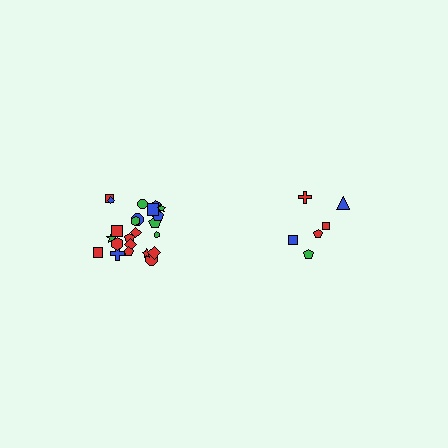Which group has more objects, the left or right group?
The left group.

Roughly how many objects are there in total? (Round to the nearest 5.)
Roughly 30 objects in total.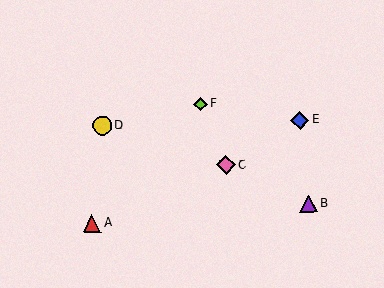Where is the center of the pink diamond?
The center of the pink diamond is at (226, 165).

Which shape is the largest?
The yellow circle (labeled D) is the largest.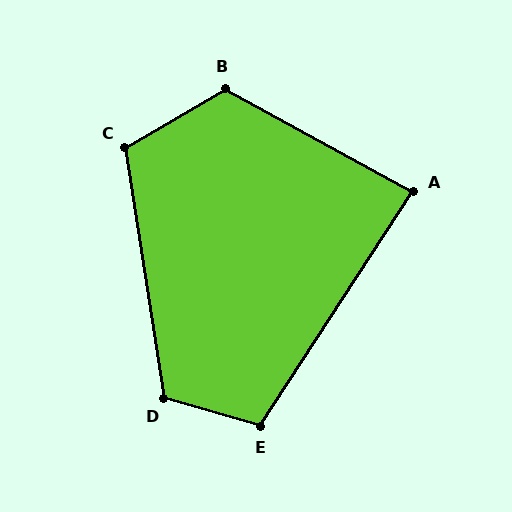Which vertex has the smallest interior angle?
A, at approximately 86 degrees.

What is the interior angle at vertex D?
Approximately 115 degrees (obtuse).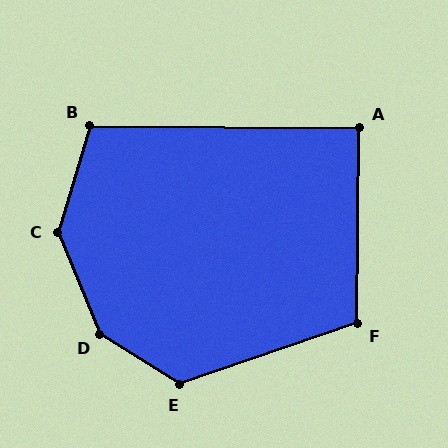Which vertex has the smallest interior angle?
A, at approximately 90 degrees.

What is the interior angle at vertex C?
Approximately 141 degrees (obtuse).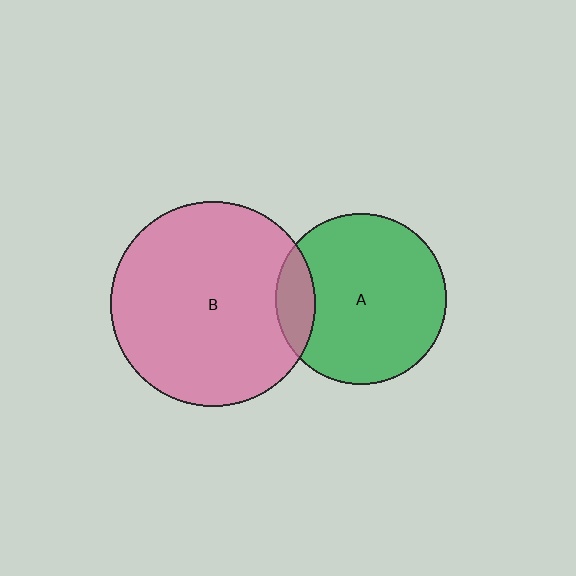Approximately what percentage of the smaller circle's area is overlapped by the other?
Approximately 15%.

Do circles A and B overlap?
Yes.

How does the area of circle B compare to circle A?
Approximately 1.4 times.